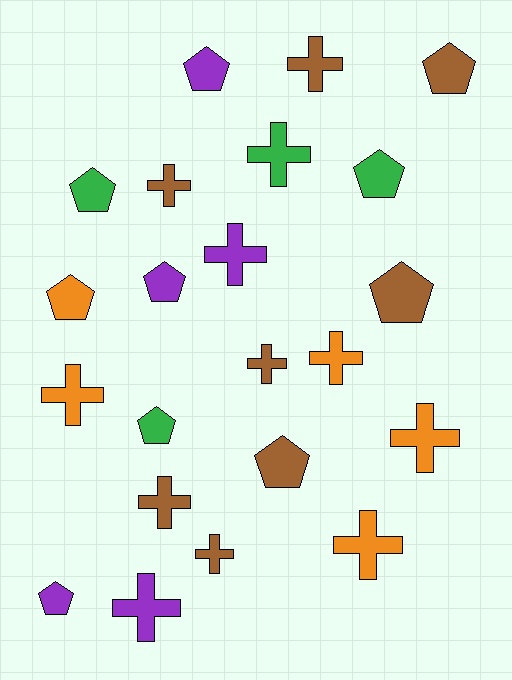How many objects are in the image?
There are 22 objects.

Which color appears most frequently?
Brown, with 8 objects.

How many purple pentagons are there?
There are 3 purple pentagons.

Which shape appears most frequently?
Cross, with 12 objects.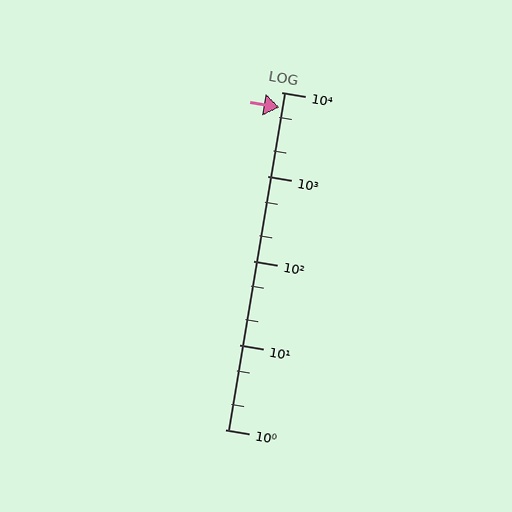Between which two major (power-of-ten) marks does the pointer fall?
The pointer is between 1000 and 10000.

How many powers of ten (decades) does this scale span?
The scale spans 4 decades, from 1 to 10000.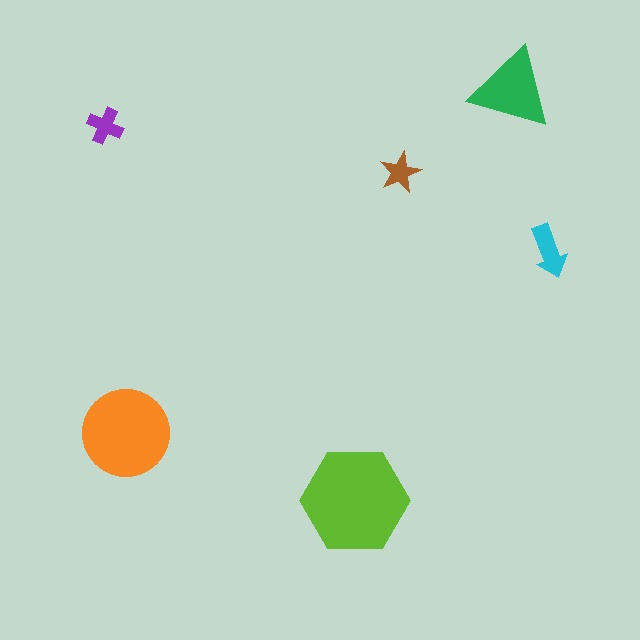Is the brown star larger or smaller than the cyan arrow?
Smaller.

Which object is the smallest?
The brown star.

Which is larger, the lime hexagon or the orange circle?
The lime hexagon.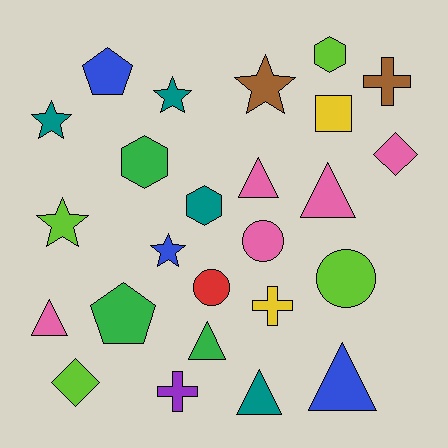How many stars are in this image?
There are 5 stars.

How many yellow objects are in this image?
There are 2 yellow objects.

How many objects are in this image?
There are 25 objects.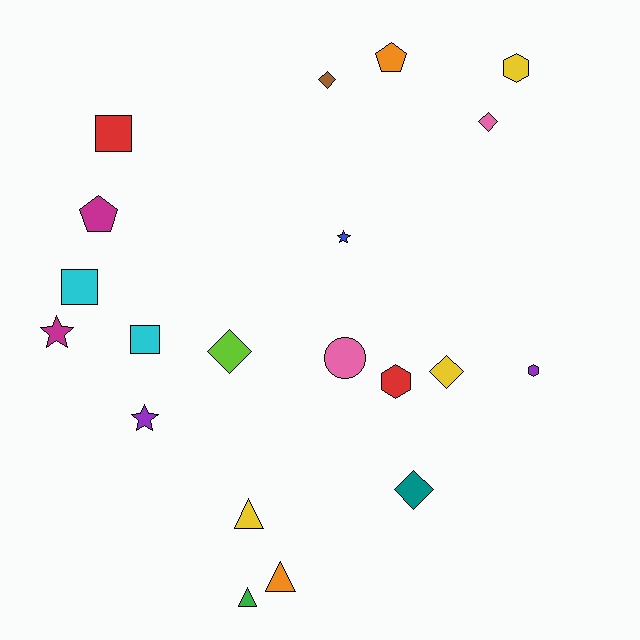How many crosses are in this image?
There are no crosses.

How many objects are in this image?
There are 20 objects.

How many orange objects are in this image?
There are 2 orange objects.